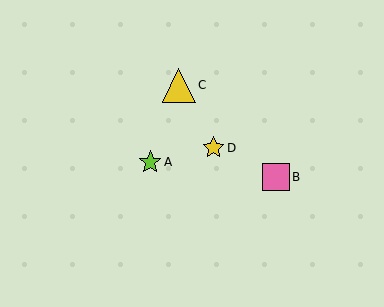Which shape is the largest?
The yellow triangle (labeled C) is the largest.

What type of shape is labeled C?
Shape C is a yellow triangle.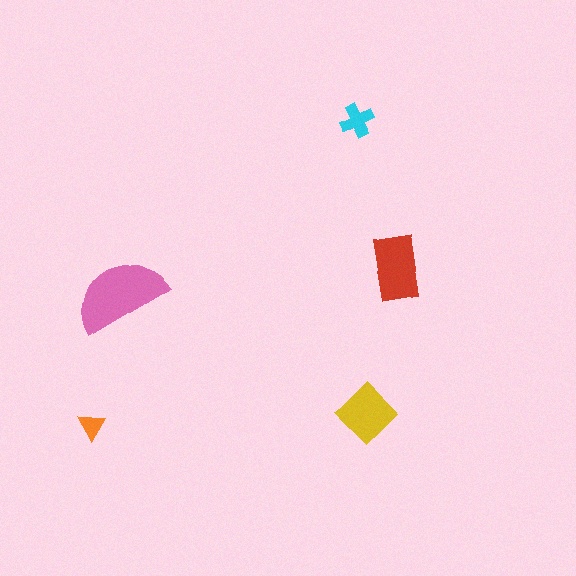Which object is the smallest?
The orange triangle.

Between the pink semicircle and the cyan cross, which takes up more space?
The pink semicircle.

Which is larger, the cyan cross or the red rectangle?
The red rectangle.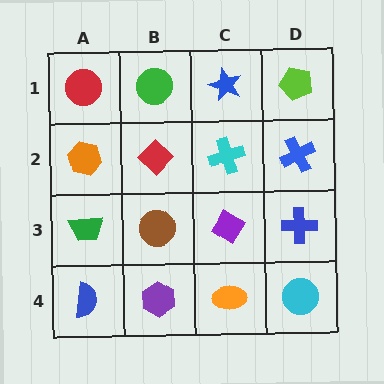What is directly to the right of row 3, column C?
A blue cross.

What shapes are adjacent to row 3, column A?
An orange hexagon (row 2, column A), a blue semicircle (row 4, column A), a brown circle (row 3, column B).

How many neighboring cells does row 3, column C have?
4.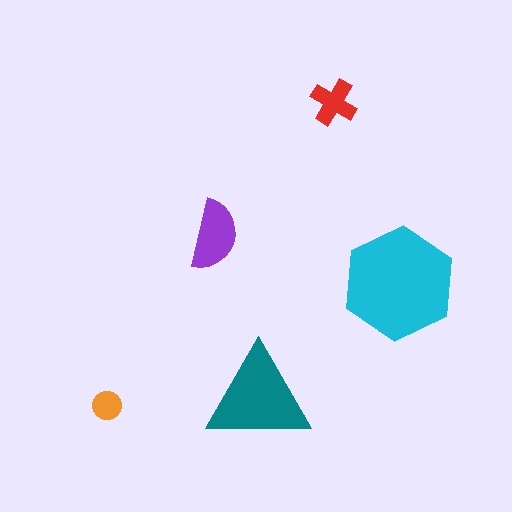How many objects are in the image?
There are 5 objects in the image.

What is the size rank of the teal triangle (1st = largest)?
2nd.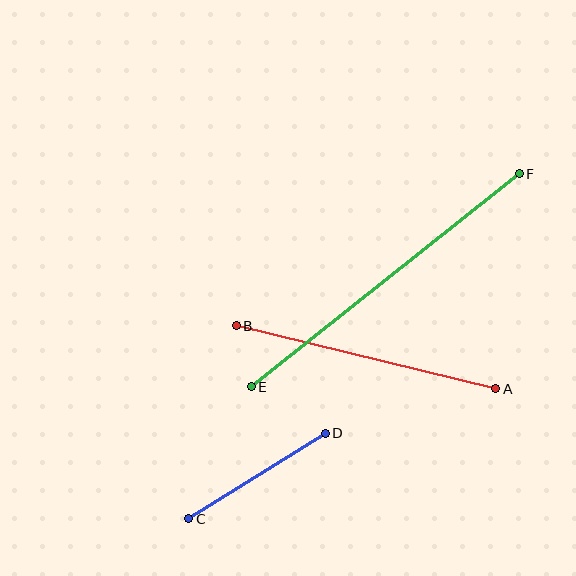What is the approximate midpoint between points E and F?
The midpoint is at approximately (385, 280) pixels.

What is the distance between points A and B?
The distance is approximately 267 pixels.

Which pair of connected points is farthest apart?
Points E and F are farthest apart.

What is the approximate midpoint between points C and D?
The midpoint is at approximately (257, 476) pixels.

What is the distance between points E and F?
The distance is approximately 343 pixels.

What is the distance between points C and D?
The distance is approximately 161 pixels.